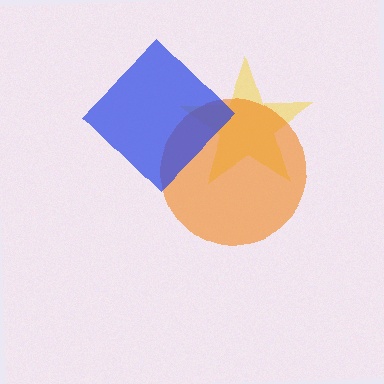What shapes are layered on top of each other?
The layered shapes are: a yellow star, an orange circle, a blue diamond.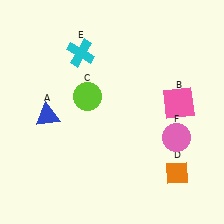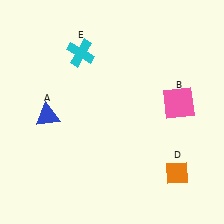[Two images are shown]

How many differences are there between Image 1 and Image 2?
There are 2 differences between the two images.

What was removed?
The pink circle (F), the lime circle (C) were removed in Image 2.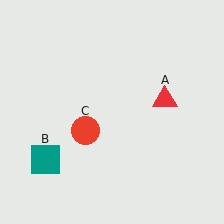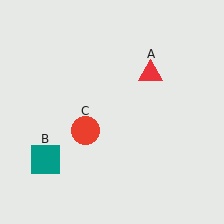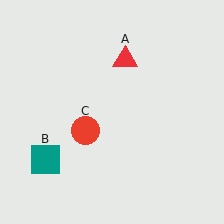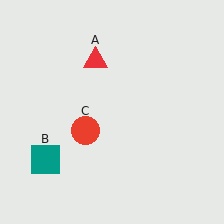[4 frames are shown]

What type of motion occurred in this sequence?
The red triangle (object A) rotated counterclockwise around the center of the scene.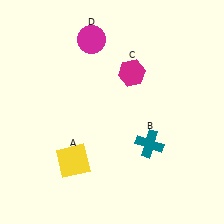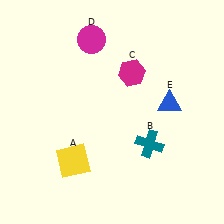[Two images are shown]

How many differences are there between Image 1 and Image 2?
There is 1 difference between the two images.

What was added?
A blue triangle (E) was added in Image 2.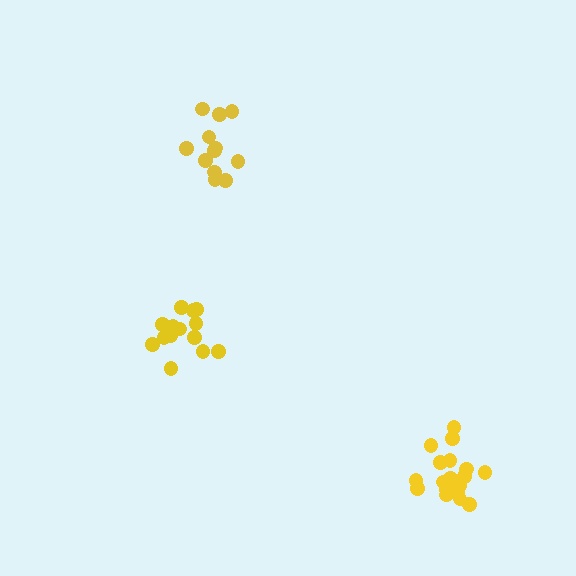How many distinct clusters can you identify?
There are 3 distinct clusters.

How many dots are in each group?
Group 1: 14 dots, Group 2: 12 dots, Group 3: 18 dots (44 total).